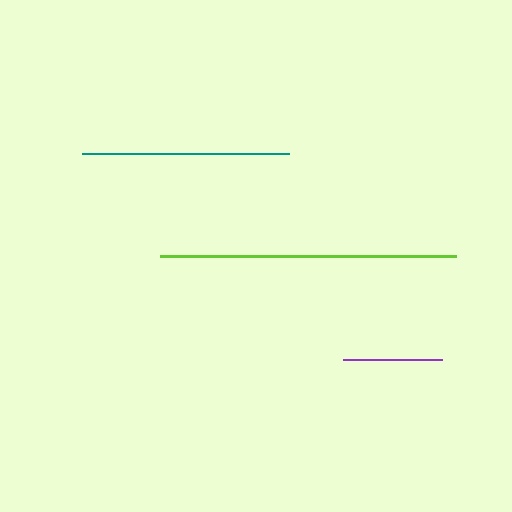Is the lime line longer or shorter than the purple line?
The lime line is longer than the purple line.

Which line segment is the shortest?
The purple line is the shortest at approximately 99 pixels.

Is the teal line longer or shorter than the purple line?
The teal line is longer than the purple line.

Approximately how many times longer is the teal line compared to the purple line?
The teal line is approximately 2.1 times the length of the purple line.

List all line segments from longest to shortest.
From longest to shortest: lime, teal, purple.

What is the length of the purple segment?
The purple segment is approximately 99 pixels long.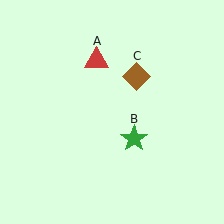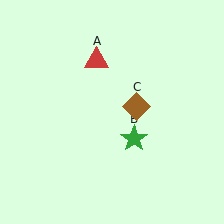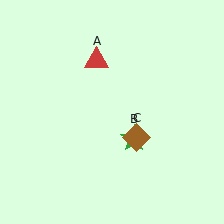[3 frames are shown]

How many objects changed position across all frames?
1 object changed position: brown diamond (object C).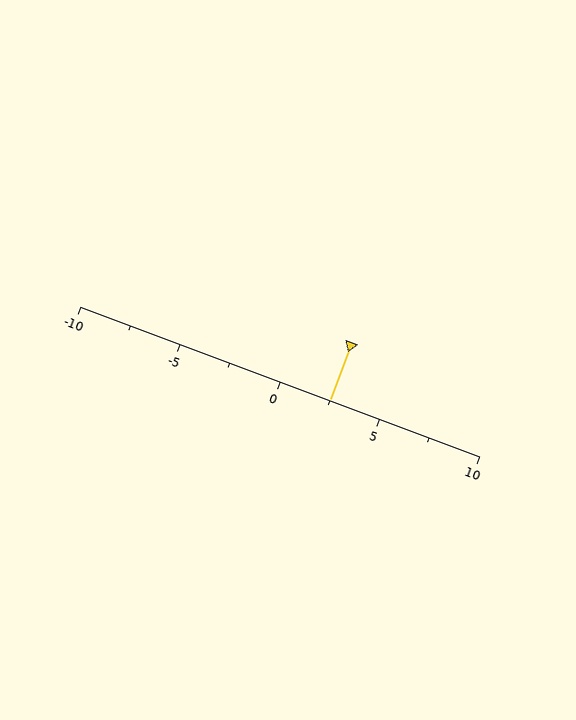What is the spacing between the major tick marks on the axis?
The major ticks are spaced 5 apart.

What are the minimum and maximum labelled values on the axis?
The axis runs from -10 to 10.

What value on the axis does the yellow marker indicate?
The marker indicates approximately 2.5.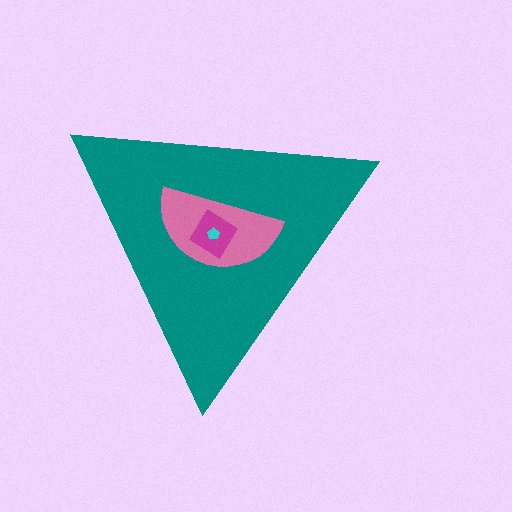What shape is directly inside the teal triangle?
The pink semicircle.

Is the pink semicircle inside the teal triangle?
Yes.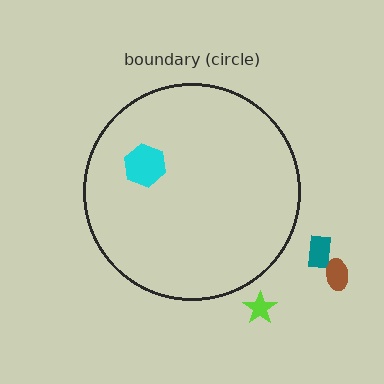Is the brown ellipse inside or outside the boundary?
Outside.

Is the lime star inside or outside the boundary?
Outside.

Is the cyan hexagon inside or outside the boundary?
Inside.